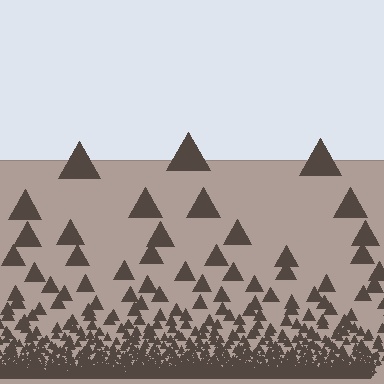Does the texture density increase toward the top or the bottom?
Density increases toward the bottom.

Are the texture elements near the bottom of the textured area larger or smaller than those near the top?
Smaller. The gradient is inverted — elements near the bottom are smaller and denser.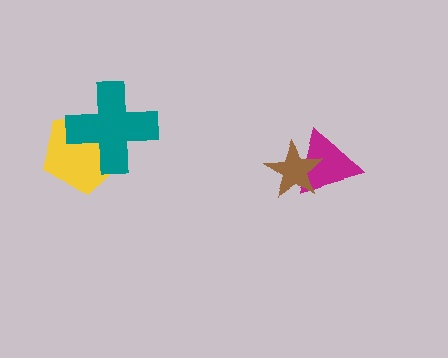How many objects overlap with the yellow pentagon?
1 object overlaps with the yellow pentagon.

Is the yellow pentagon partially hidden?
Yes, it is partially covered by another shape.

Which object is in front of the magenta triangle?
The brown star is in front of the magenta triangle.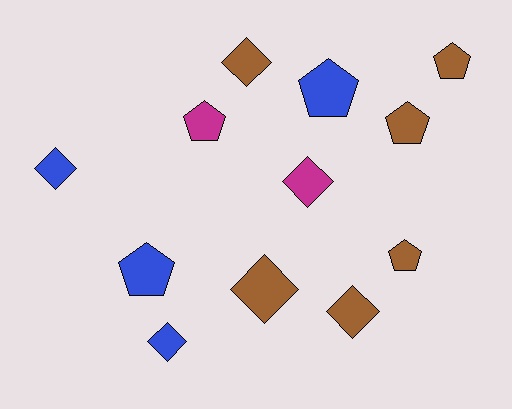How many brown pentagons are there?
There are 3 brown pentagons.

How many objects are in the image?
There are 12 objects.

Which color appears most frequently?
Brown, with 6 objects.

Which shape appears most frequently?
Pentagon, with 6 objects.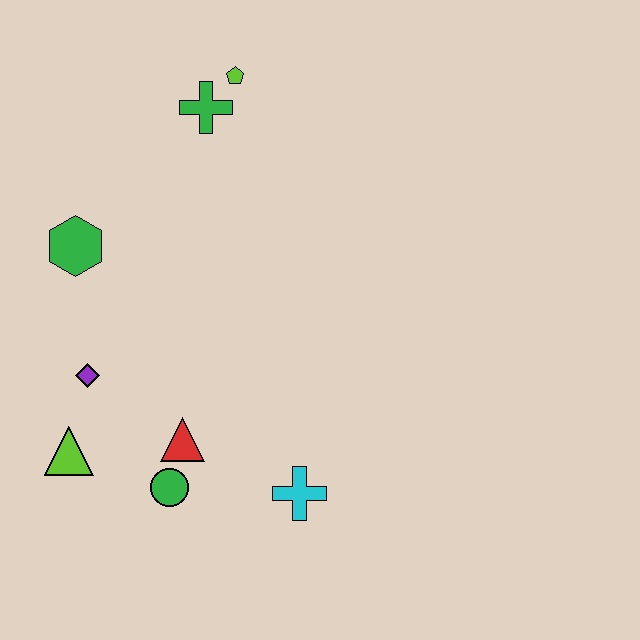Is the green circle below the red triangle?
Yes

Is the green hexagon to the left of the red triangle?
Yes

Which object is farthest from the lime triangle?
The lime pentagon is farthest from the lime triangle.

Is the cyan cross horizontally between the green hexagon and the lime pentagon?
No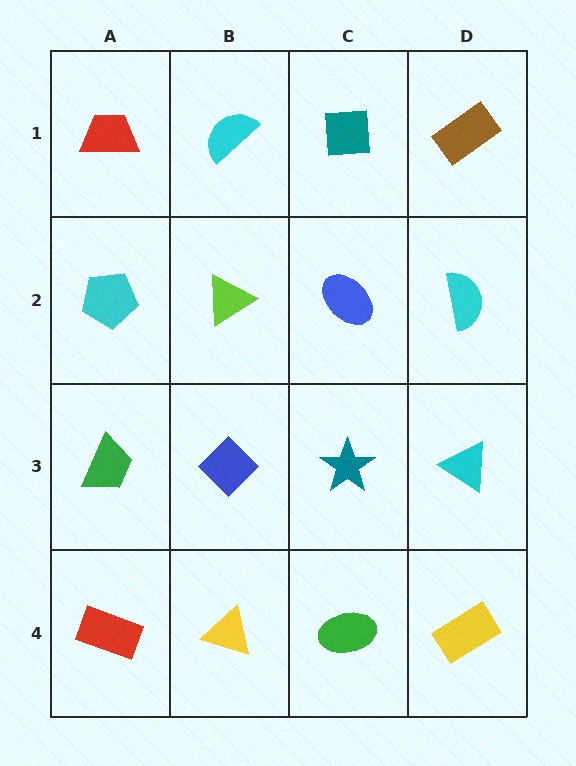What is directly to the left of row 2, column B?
A cyan pentagon.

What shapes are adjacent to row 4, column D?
A cyan triangle (row 3, column D), a green ellipse (row 4, column C).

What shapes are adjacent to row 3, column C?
A blue ellipse (row 2, column C), a green ellipse (row 4, column C), a blue diamond (row 3, column B), a cyan triangle (row 3, column D).